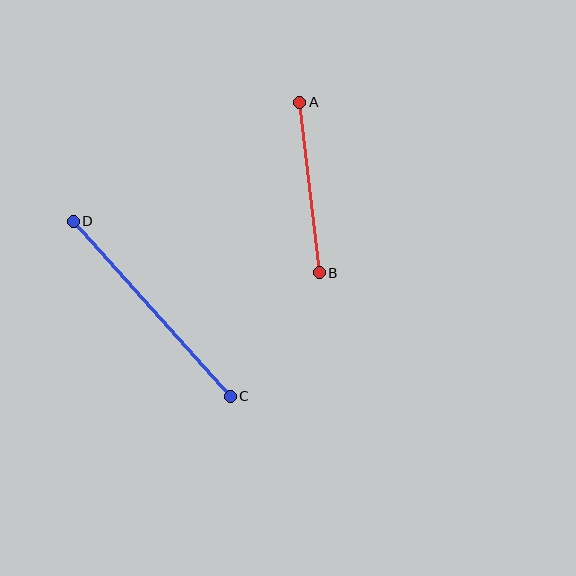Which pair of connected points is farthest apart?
Points C and D are farthest apart.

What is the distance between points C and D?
The distance is approximately 236 pixels.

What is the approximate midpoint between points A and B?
The midpoint is at approximately (309, 188) pixels.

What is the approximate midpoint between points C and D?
The midpoint is at approximately (152, 309) pixels.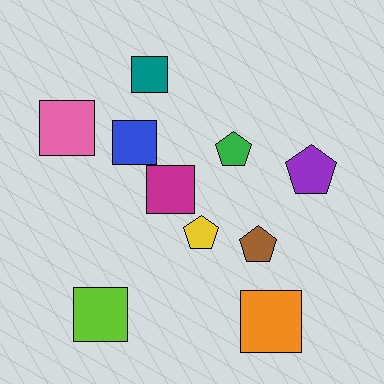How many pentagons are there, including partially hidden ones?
There are 4 pentagons.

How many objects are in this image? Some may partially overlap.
There are 10 objects.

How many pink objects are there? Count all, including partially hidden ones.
There is 1 pink object.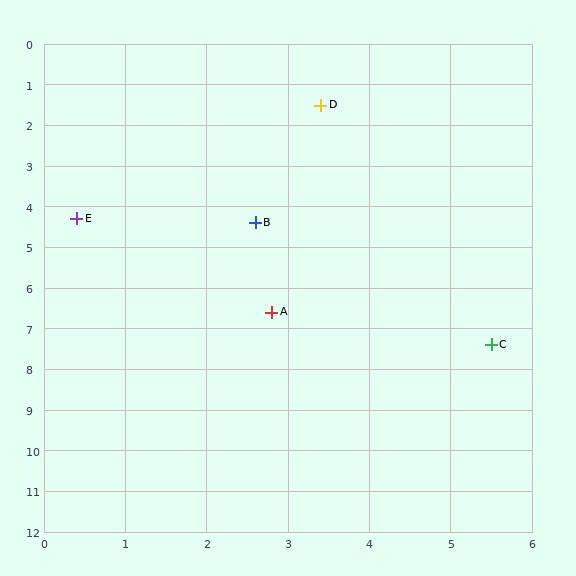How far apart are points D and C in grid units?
Points D and C are about 6.3 grid units apart.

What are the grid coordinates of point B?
Point B is at approximately (2.6, 4.4).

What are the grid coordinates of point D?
Point D is at approximately (3.4, 1.5).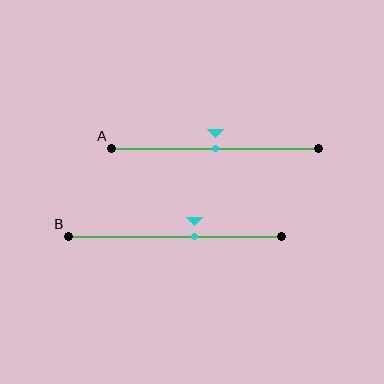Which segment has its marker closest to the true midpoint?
Segment A has its marker closest to the true midpoint.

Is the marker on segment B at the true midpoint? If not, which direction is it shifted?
No, the marker on segment B is shifted to the right by about 9% of the segment length.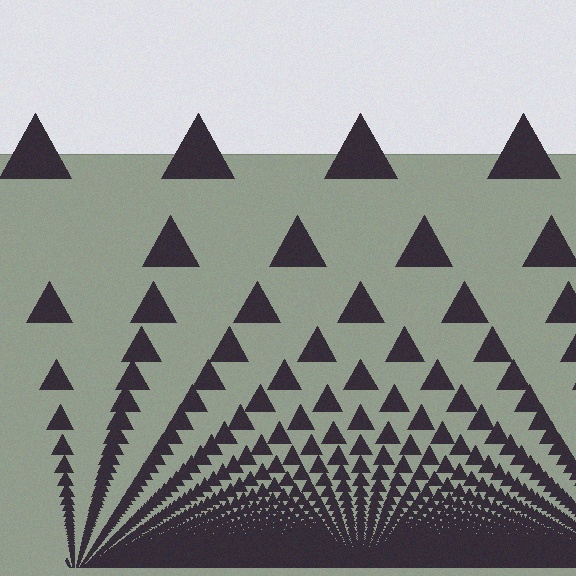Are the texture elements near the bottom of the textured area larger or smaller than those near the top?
Smaller. The gradient is inverted — elements near the bottom are smaller and denser.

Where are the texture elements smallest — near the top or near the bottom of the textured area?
Near the bottom.